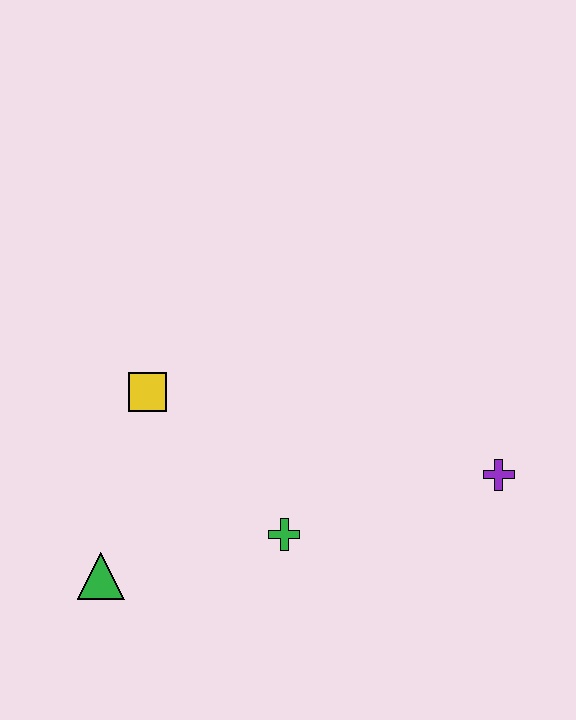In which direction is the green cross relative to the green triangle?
The green cross is to the right of the green triangle.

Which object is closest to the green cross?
The green triangle is closest to the green cross.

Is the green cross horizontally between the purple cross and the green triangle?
Yes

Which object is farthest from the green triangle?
The purple cross is farthest from the green triangle.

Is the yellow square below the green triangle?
No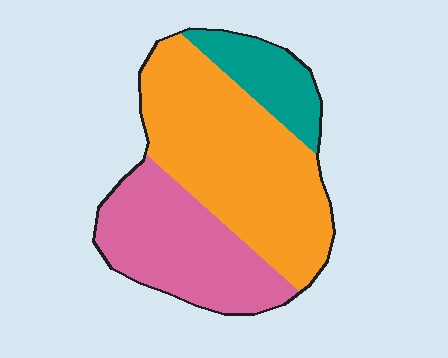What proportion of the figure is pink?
Pink takes up between a third and a half of the figure.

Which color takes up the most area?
Orange, at roughly 50%.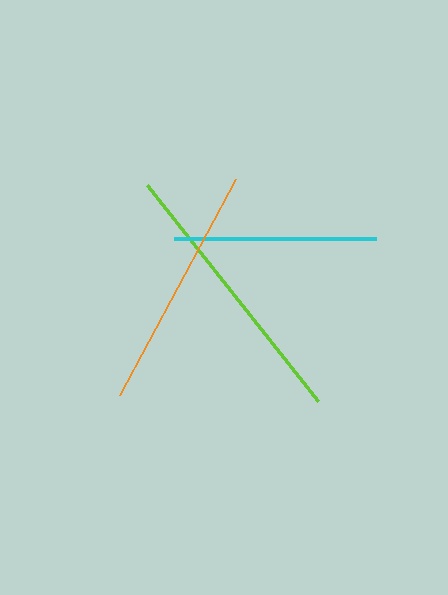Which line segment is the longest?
The lime line is the longest at approximately 276 pixels.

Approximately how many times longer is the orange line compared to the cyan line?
The orange line is approximately 1.2 times the length of the cyan line.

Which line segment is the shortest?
The cyan line is the shortest at approximately 202 pixels.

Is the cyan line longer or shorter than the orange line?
The orange line is longer than the cyan line.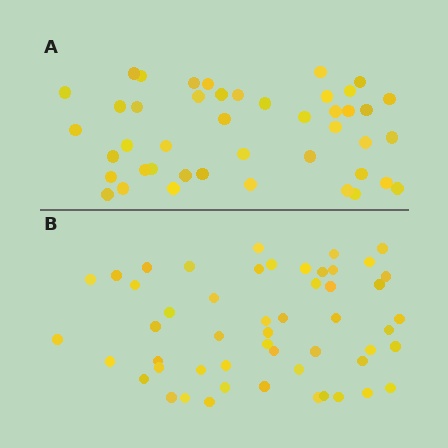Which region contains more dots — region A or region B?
Region B (the bottom region) has more dots.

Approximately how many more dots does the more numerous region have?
Region B has roughly 8 or so more dots than region A.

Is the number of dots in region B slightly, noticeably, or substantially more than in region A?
Region B has only slightly more — the two regions are fairly close. The ratio is roughly 1.2 to 1.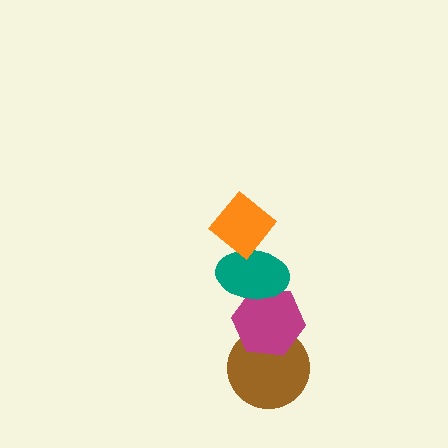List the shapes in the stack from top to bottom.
From top to bottom: the orange diamond, the teal ellipse, the magenta hexagon, the brown circle.